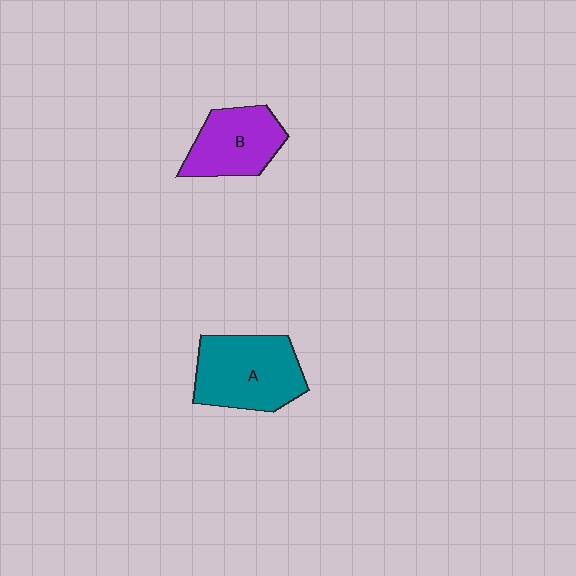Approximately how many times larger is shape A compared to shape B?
Approximately 1.3 times.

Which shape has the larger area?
Shape A (teal).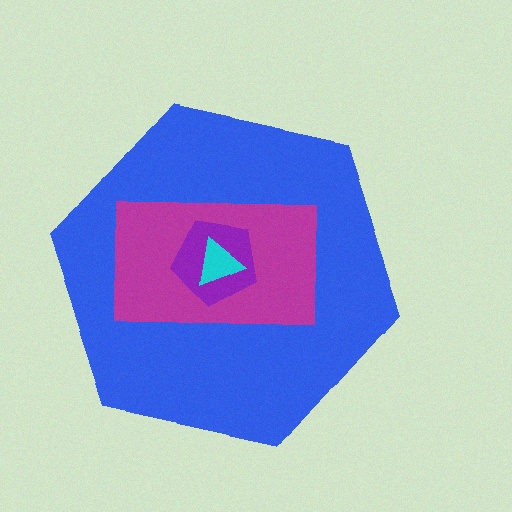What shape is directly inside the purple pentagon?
The cyan triangle.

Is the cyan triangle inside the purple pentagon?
Yes.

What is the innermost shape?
The cyan triangle.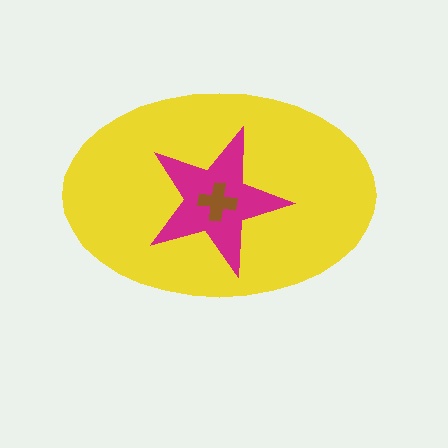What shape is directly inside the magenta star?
The brown cross.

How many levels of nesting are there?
3.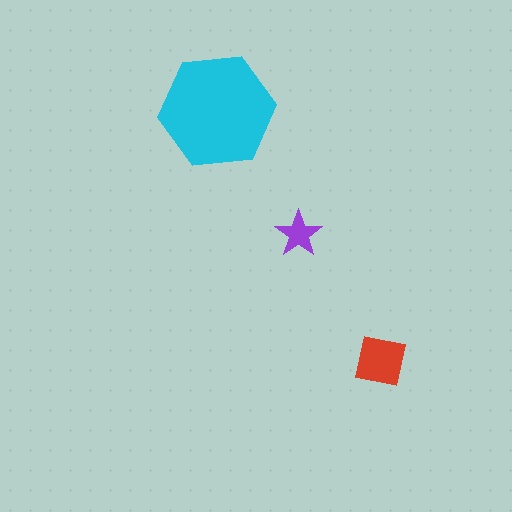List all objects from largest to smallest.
The cyan hexagon, the red square, the purple star.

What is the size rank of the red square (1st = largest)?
2nd.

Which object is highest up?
The cyan hexagon is topmost.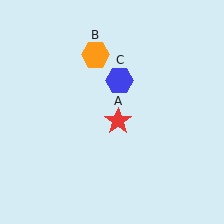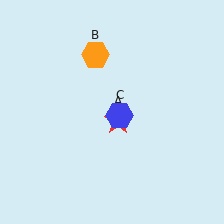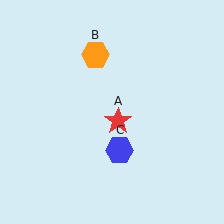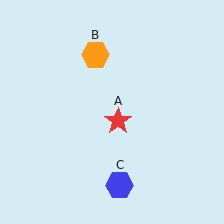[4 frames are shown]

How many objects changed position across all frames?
1 object changed position: blue hexagon (object C).